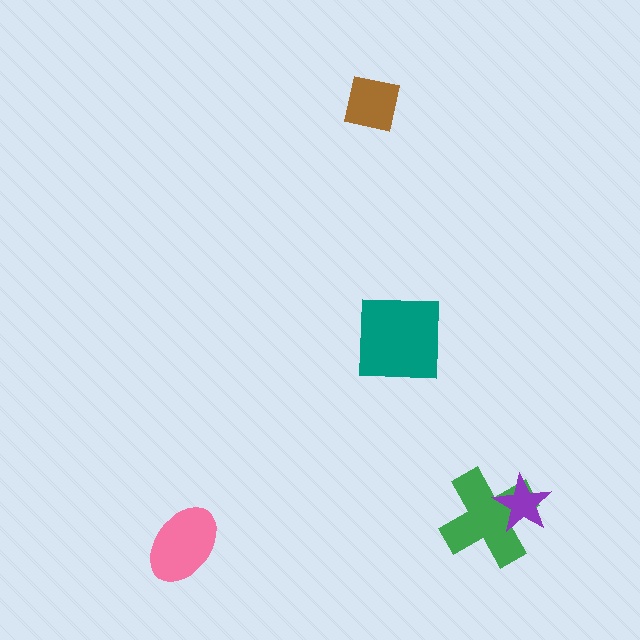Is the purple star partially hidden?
No, no other shape covers it.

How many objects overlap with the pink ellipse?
0 objects overlap with the pink ellipse.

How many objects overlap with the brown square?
0 objects overlap with the brown square.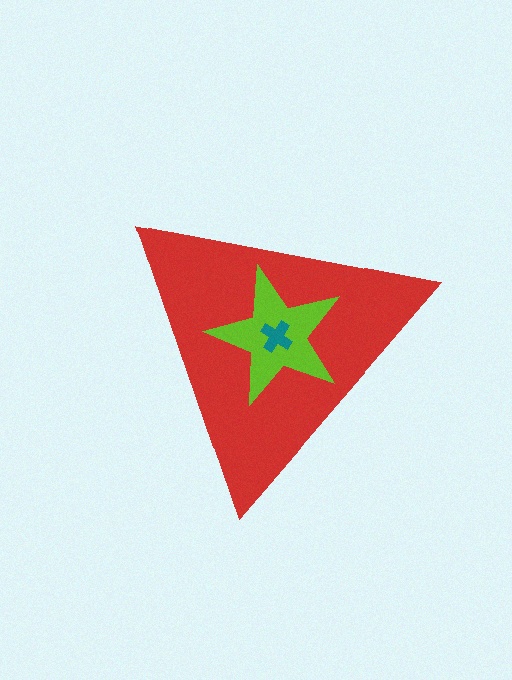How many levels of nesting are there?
3.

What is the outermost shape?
The red triangle.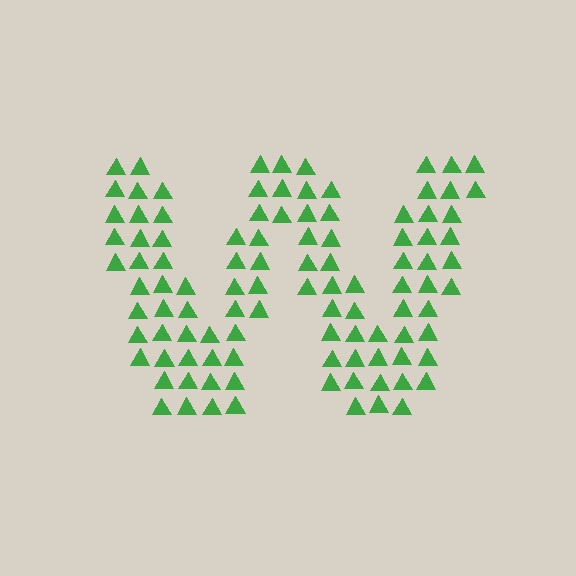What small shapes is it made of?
It is made of small triangles.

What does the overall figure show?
The overall figure shows the letter W.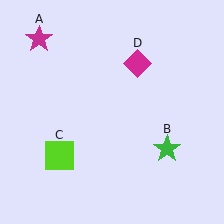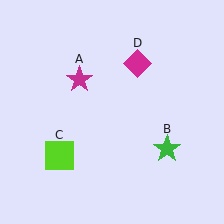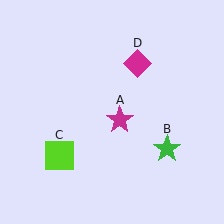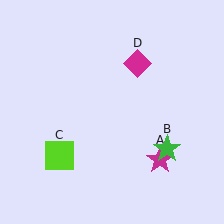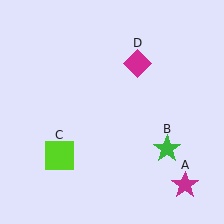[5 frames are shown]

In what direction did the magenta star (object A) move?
The magenta star (object A) moved down and to the right.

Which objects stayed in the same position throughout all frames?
Green star (object B) and lime square (object C) and magenta diamond (object D) remained stationary.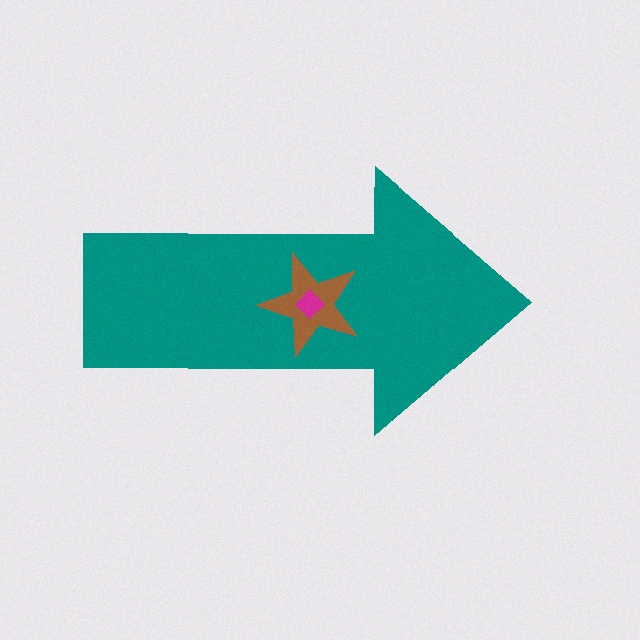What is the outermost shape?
The teal arrow.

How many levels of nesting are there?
3.